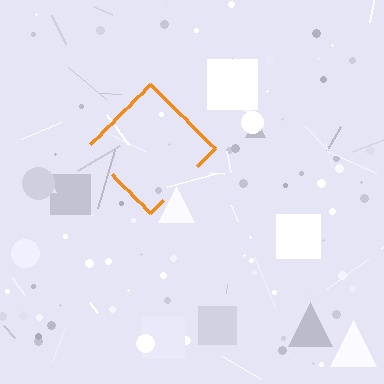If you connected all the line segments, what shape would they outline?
They would outline a diamond.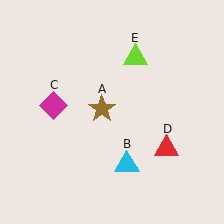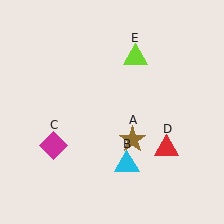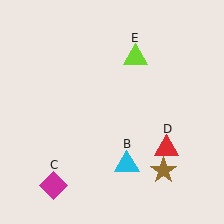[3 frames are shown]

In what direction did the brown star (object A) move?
The brown star (object A) moved down and to the right.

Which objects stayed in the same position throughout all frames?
Cyan triangle (object B) and red triangle (object D) and lime triangle (object E) remained stationary.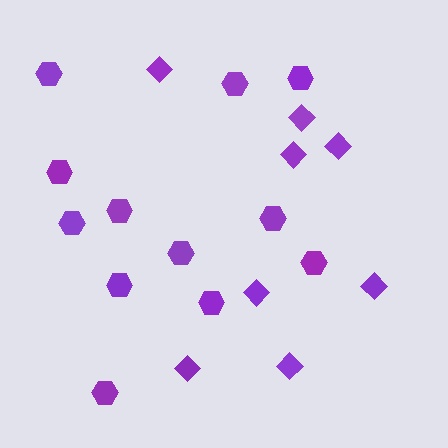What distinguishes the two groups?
There are 2 groups: one group of hexagons (12) and one group of diamonds (8).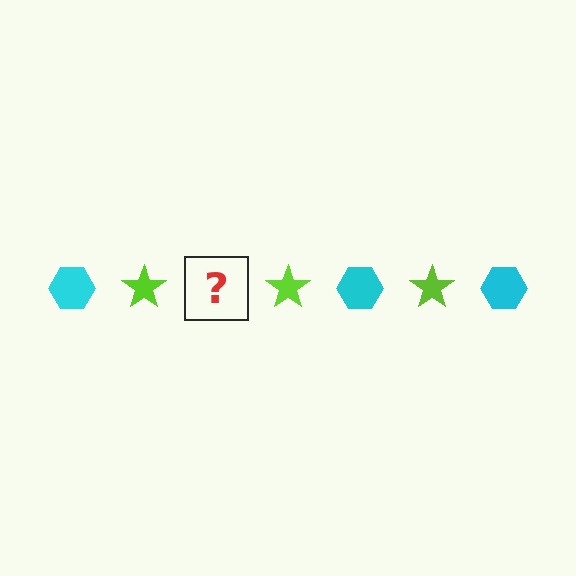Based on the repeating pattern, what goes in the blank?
The blank should be a cyan hexagon.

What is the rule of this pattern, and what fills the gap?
The rule is that the pattern alternates between cyan hexagon and lime star. The gap should be filled with a cyan hexagon.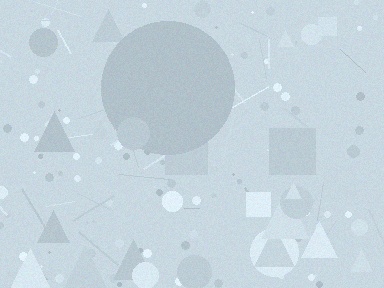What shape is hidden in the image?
A circle is hidden in the image.